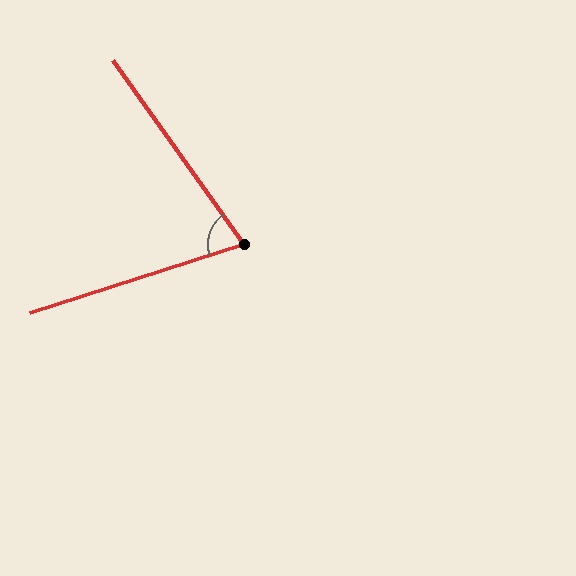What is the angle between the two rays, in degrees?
Approximately 72 degrees.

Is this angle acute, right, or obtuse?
It is acute.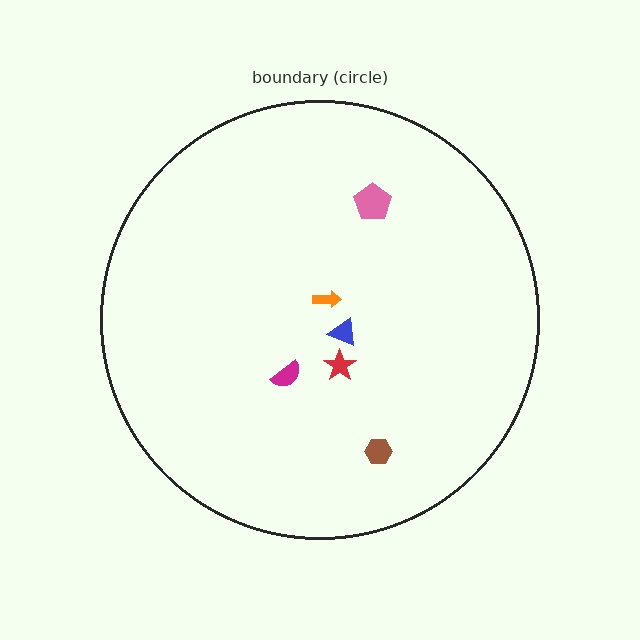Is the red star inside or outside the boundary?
Inside.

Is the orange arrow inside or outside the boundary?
Inside.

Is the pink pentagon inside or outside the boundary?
Inside.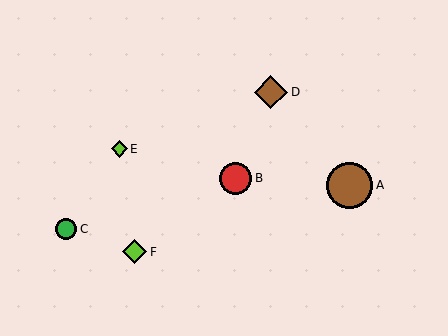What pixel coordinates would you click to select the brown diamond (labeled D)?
Click at (271, 92) to select the brown diamond D.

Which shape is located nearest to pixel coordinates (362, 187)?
The brown circle (labeled A) at (349, 185) is nearest to that location.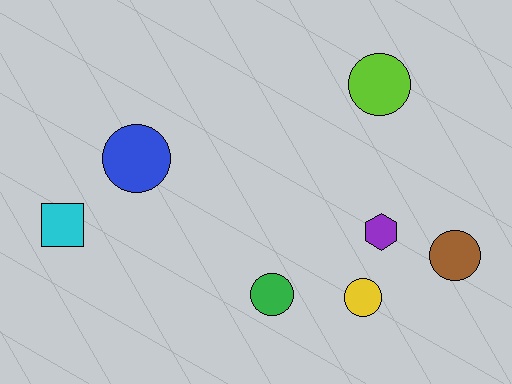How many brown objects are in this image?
There is 1 brown object.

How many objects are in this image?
There are 7 objects.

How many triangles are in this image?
There are no triangles.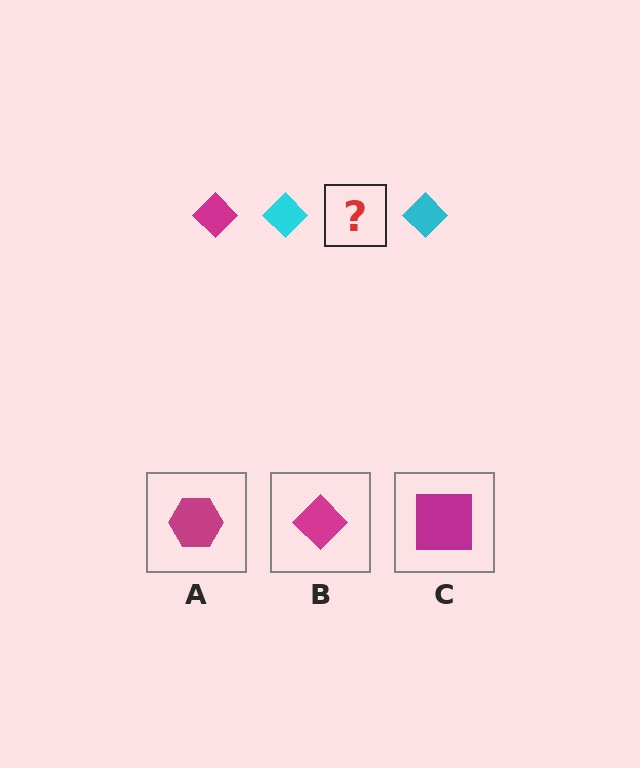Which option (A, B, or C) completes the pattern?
B.